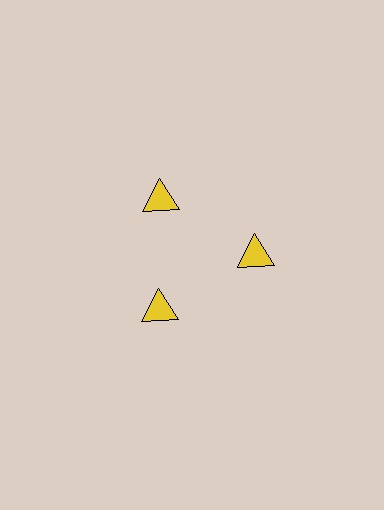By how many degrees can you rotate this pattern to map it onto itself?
The pattern maps onto itself every 120 degrees of rotation.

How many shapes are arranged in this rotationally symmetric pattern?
There are 3 shapes, arranged in 3 groups of 1.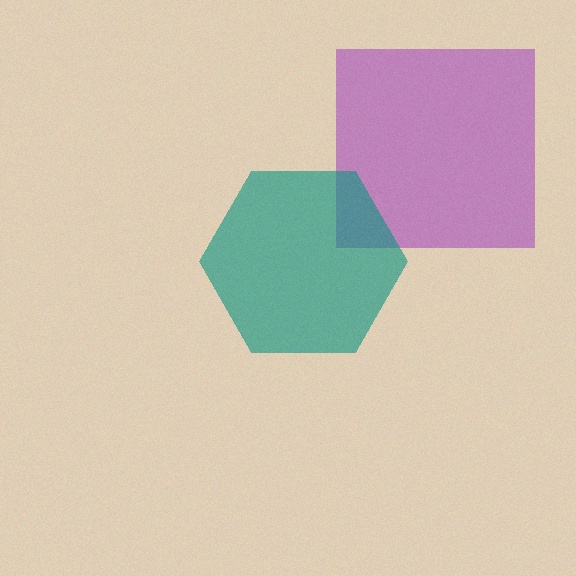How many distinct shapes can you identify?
There are 2 distinct shapes: a purple square, a teal hexagon.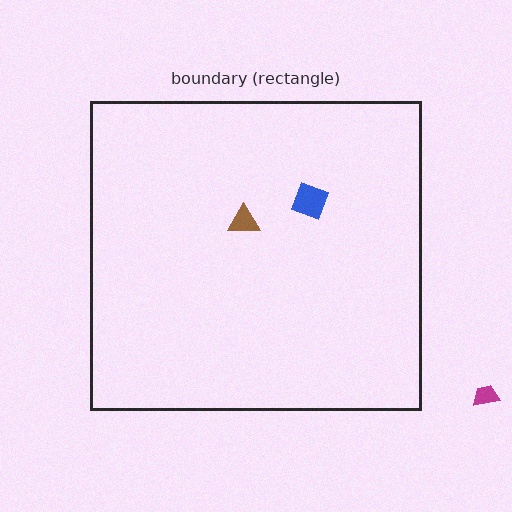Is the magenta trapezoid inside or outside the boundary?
Outside.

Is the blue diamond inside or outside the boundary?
Inside.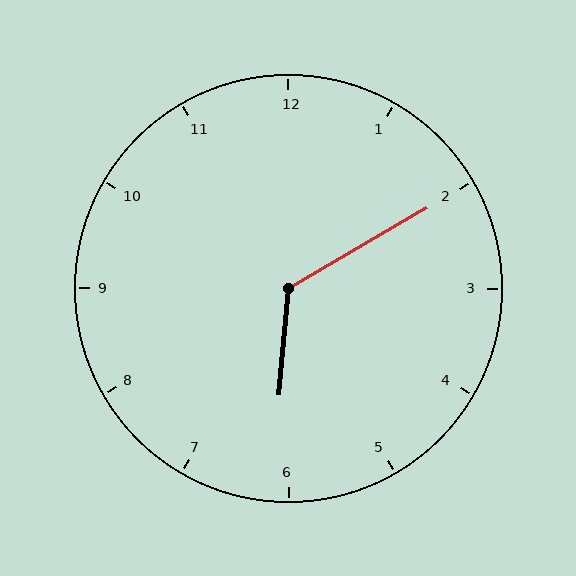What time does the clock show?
6:10.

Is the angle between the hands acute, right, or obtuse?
It is obtuse.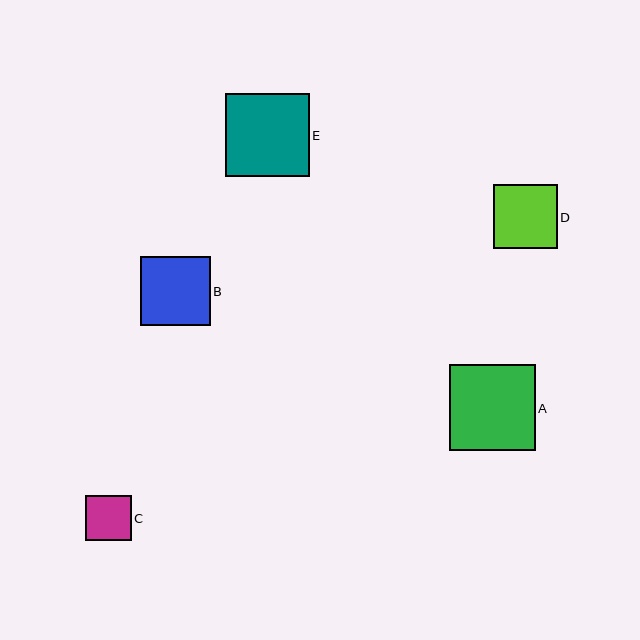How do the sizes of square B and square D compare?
Square B and square D are approximately the same size.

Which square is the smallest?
Square C is the smallest with a size of approximately 46 pixels.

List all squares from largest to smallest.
From largest to smallest: A, E, B, D, C.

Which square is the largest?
Square A is the largest with a size of approximately 86 pixels.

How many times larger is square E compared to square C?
Square E is approximately 1.8 times the size of square C.